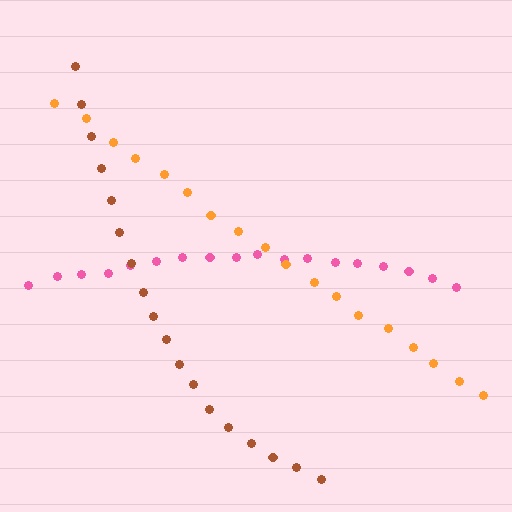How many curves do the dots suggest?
There are 3 distinct paths.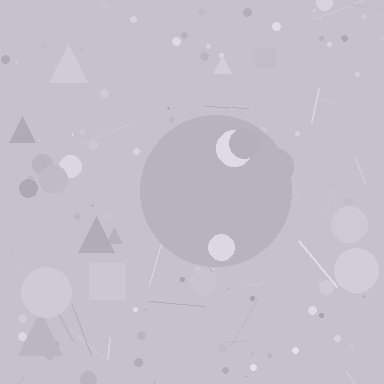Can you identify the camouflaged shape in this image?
The camouflaged shape is a circle.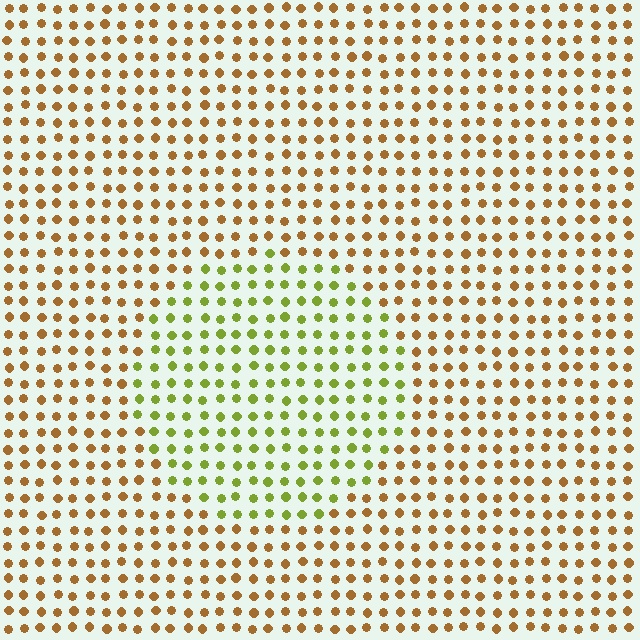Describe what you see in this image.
The image is filled with small brown elements in a uniform arrangement. A circle-shaped region is visible where the elements are tinted to a slightly different hue, forming a subtle color boundary.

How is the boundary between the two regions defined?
The boundary is defined purely by a slight shift in hue (about 49 degrees). Spacing, size, and orientation are identical on both sides.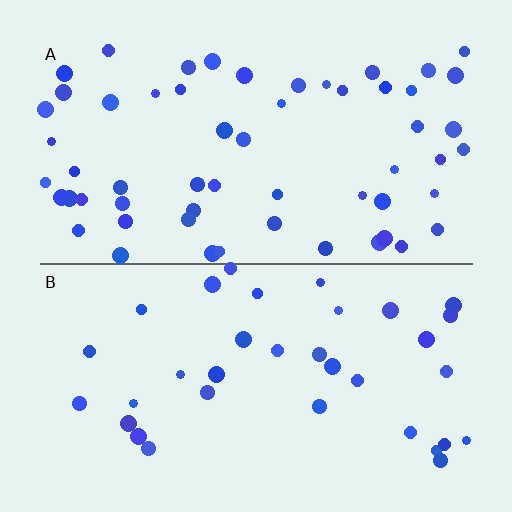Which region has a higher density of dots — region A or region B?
A (the top).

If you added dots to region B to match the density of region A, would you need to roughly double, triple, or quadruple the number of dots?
Approximately double.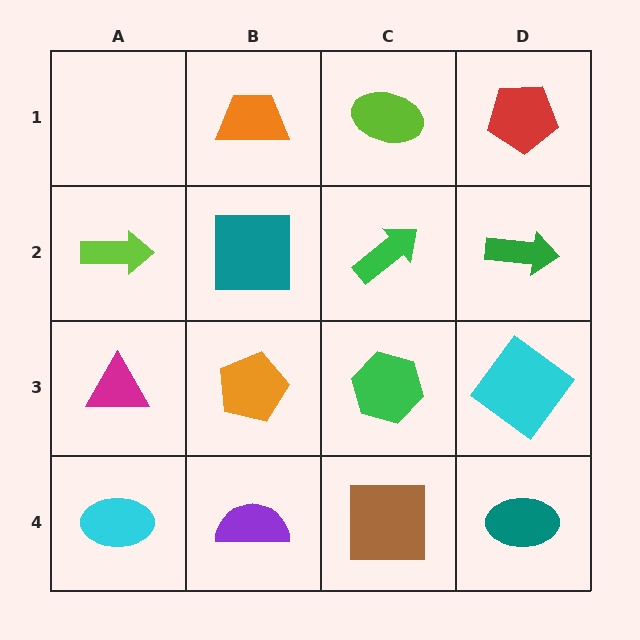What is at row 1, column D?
A red pentagon.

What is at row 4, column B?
A purple semicircle.